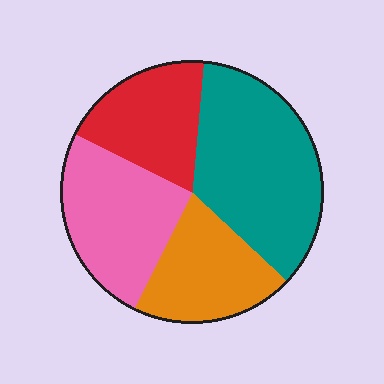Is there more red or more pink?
Pink.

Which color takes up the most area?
Teal, at roughly 35%.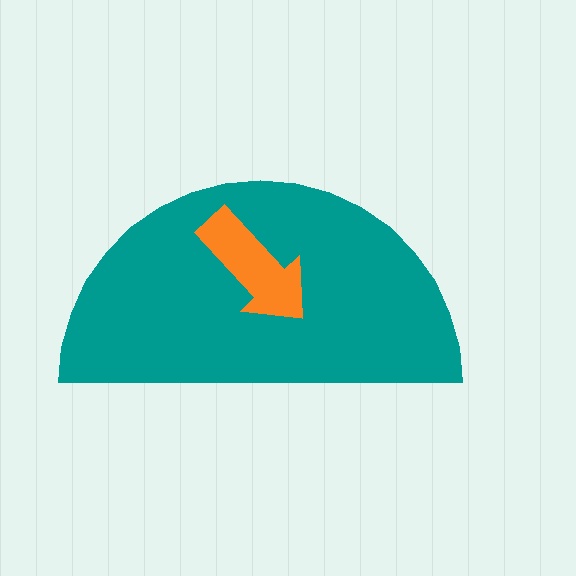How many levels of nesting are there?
2.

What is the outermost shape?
The teal semicircle.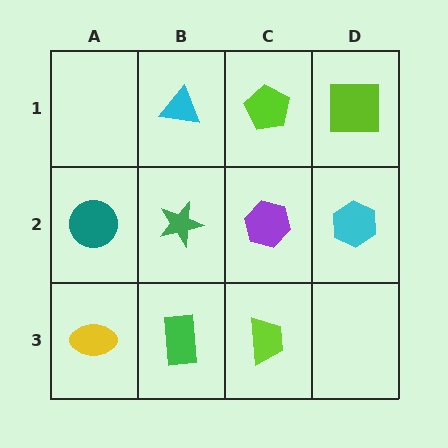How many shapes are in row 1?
3 shapes.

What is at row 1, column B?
A cyan triangle.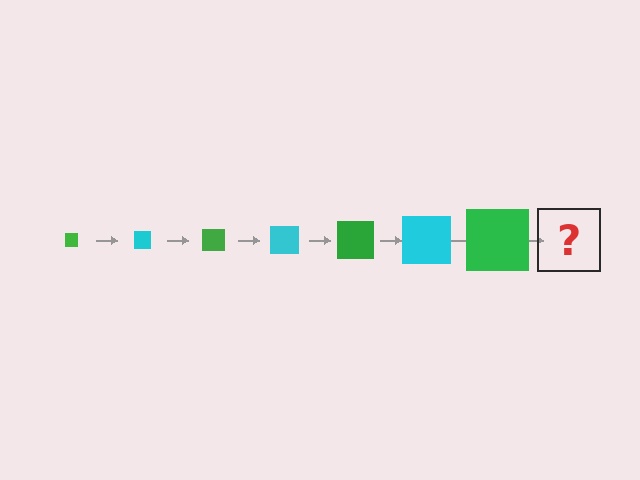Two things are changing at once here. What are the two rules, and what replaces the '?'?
The two rules are that the square grows larger each step and the color cycles through green and cyan. The '?' should be a cyan square, larger than the previous one.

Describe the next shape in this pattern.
It should be a cyan square, larger than the previous one.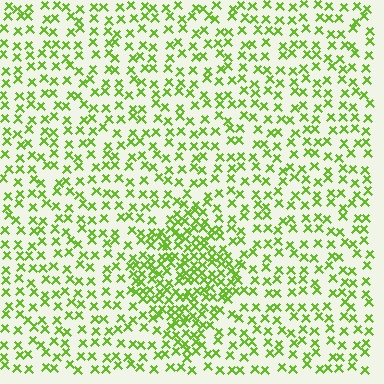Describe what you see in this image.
The image contains small lime elements arranged at two different densities. A diamond-shaped region is visible where the elements are more densely packed than the surrounding area.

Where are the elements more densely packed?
The elements are more densely packed inside the diamond boundary.